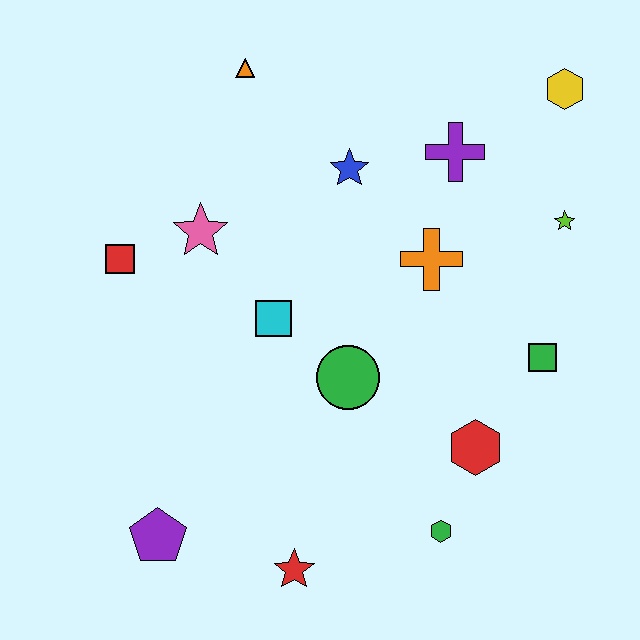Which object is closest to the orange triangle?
The blue star is closest to the orange triangle.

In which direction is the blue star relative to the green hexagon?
The blue star is above the green hexagon.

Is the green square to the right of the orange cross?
Yes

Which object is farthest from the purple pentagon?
The yellow hexagon is farthest from the purple pentagon.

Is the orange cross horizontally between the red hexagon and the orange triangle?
Yes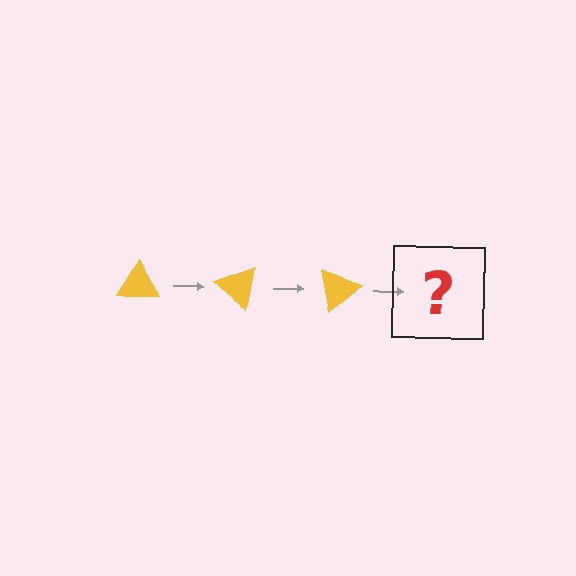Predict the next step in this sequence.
The next step is a yellow triangle rotated 120 degrees.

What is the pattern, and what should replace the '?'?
The pattern is that the triangle rotates 40 degrees each step. The '?' should be a yellow triangle rotated 120 degrees.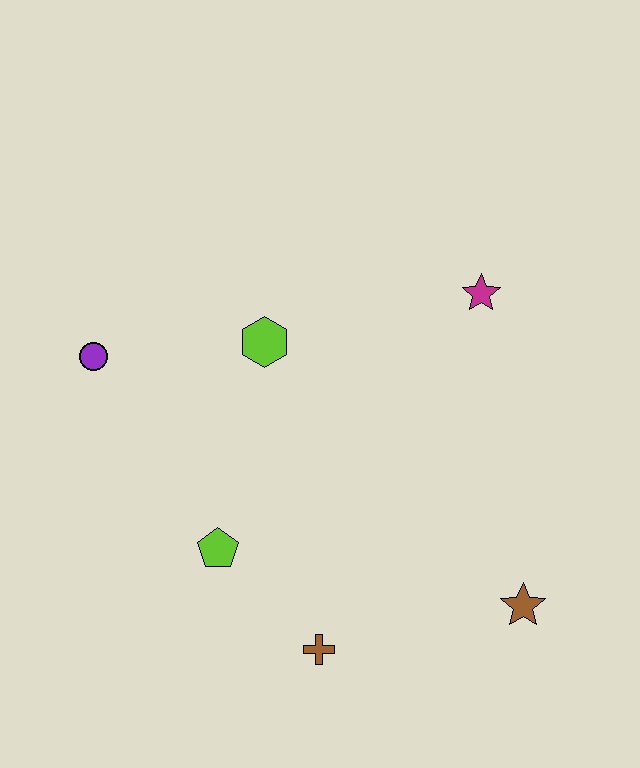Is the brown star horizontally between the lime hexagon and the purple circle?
No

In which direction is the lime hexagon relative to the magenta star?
The lime hexagon is to the left of the magenta star.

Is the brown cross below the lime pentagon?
Yes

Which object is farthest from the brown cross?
The magenta star is farthest from the brown cross.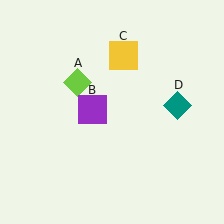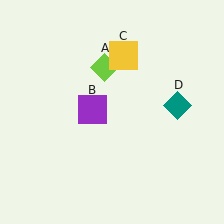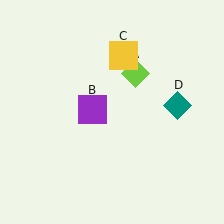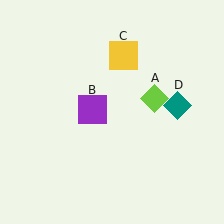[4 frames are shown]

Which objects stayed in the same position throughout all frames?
Purple square (object B) and yellow square (object C) and teal diamond (object D) remained stationary.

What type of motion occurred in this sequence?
The lime diamond (object A) rotated clockwise around the center of the scene.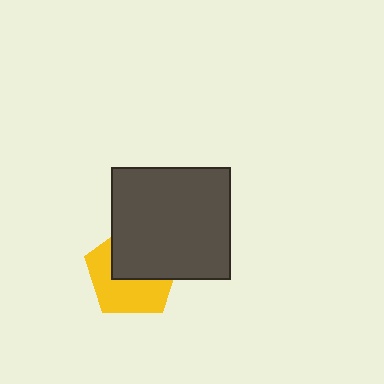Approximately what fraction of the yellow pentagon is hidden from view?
Roughly 48% of the yellow pentagon is hidden behind the dark gray rectangle.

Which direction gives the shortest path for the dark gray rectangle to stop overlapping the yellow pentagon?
Moving toward the upper-right gives the shortest separation.